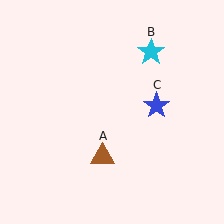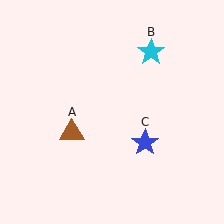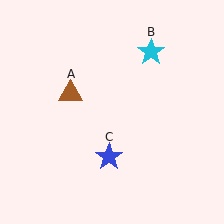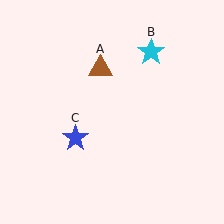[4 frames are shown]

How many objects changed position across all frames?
2 objects changed position: brown triangle (object A), blue star (object C).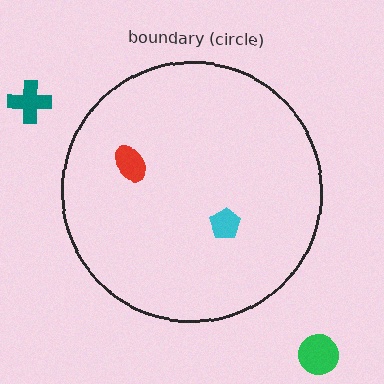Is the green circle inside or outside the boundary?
Outside.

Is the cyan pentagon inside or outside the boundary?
Inside.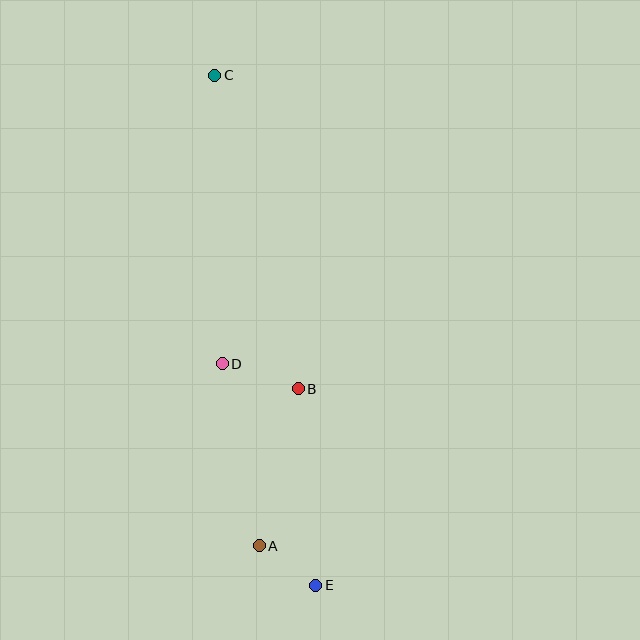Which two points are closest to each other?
Points A and E are closest to each other.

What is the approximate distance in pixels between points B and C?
The distance between B and C is approximately 325 pixels.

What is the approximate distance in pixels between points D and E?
The distance between D and E is approximately 240 pixels.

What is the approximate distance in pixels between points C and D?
The distance between C and D is approximately 289 pixels.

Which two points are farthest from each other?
Points C and E are farthest from each other.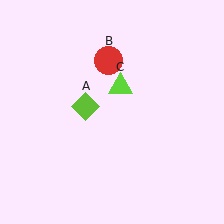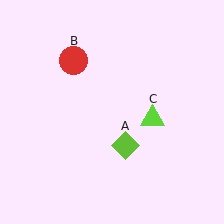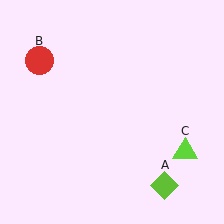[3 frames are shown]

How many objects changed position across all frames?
3 objects changed position: lime diamond (object A), red circle (object B), lime triangle (object C).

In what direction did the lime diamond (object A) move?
The lime diamond (object A) moved down and to the right.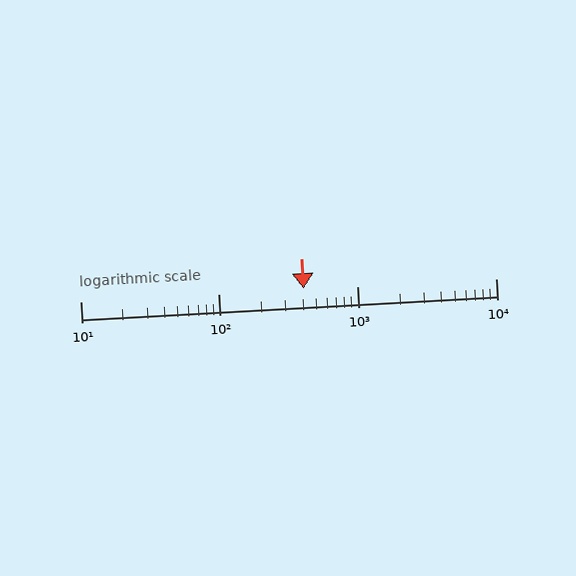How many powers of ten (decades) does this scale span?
The scale spans 3 decades, from 10 to 10000.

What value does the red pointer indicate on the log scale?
The pointer indicates approximately 410.